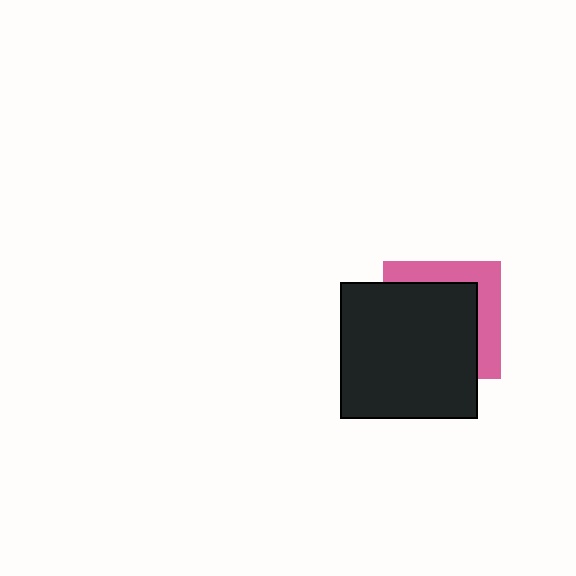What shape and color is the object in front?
The object in front is a black square.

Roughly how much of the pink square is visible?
A small part of it is visible (roughly 34%).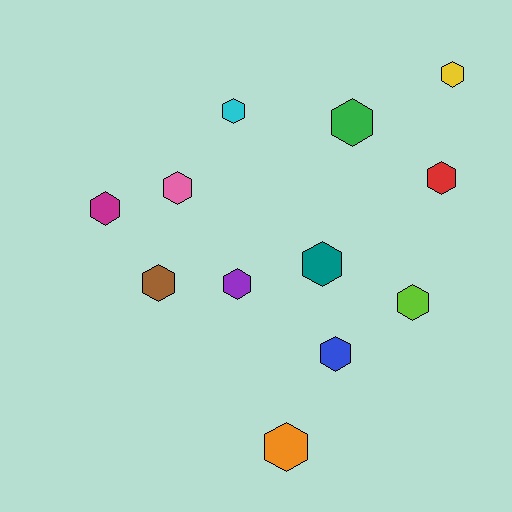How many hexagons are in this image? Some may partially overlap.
There are 12 hexagons.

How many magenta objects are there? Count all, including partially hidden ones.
There is 1 magenta object.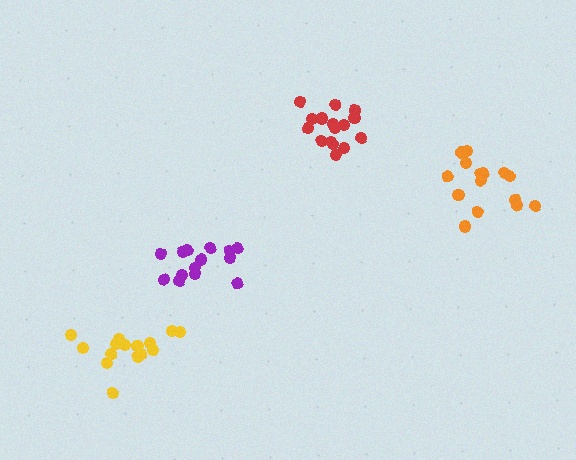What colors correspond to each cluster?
The clusters are colored: yellow, purple, orange, red.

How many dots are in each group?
Group 1: 15 dots, Group 2: 14 dots, Group 3: 15 dots, Group 4: 16 dots (60 total).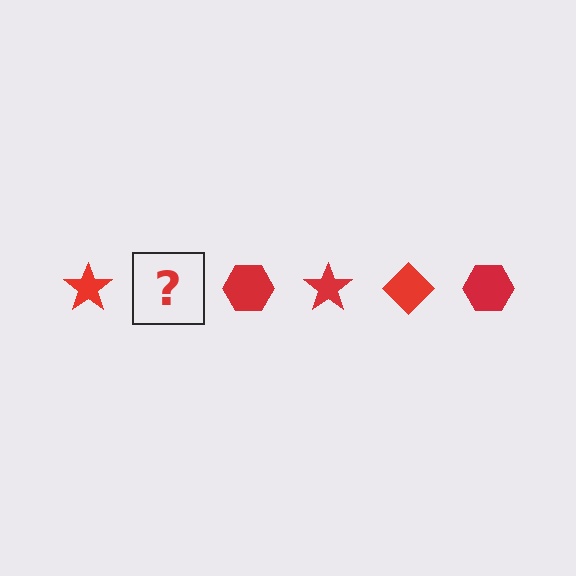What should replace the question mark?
The question mark should be replaced with a red diamond.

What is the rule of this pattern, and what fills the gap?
The rule is that the pattern cycles through star, diamond, hexagon shapes in red. The gap should be filled with a red diamond.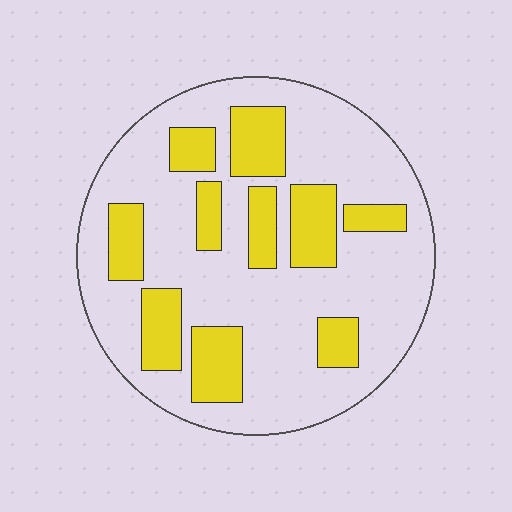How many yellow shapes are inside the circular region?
10.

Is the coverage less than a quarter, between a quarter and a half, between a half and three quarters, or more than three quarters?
Between a quarter and a half.